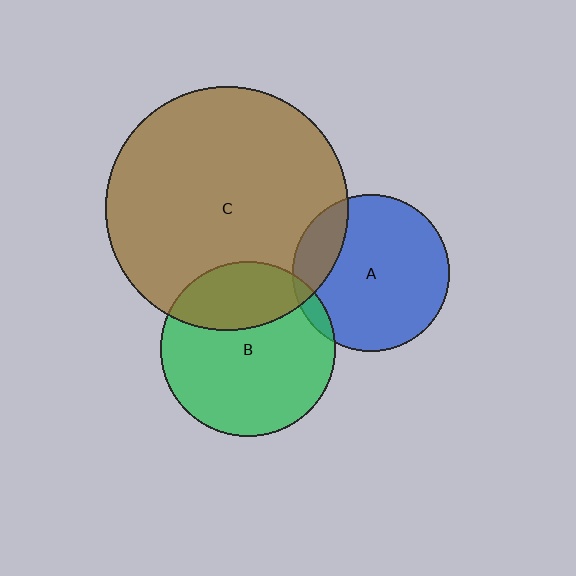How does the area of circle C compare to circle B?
Approximately 1.9 times.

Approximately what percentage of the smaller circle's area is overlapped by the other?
Approximately 5%.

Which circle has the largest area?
Circle C (brown).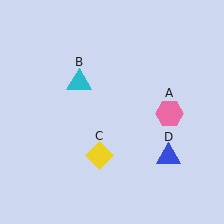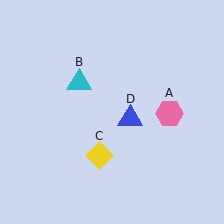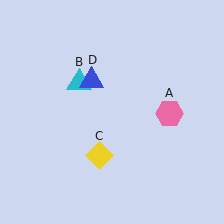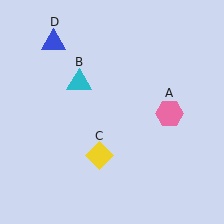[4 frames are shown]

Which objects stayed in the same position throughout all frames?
Pink hexagon (object A) and cyan triangle (object B) and yellow diamond (object C) remained stationary.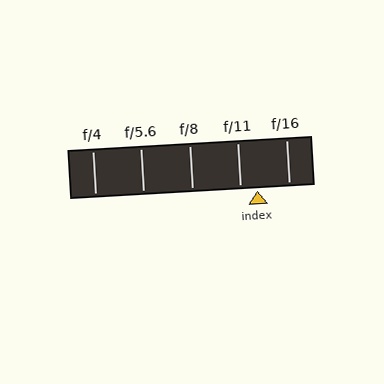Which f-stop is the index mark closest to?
The index mark is closest to f/11.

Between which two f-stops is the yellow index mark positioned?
The index mark is between f/11 and f/16.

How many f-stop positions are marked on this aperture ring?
There are 5 f-stop positions marked.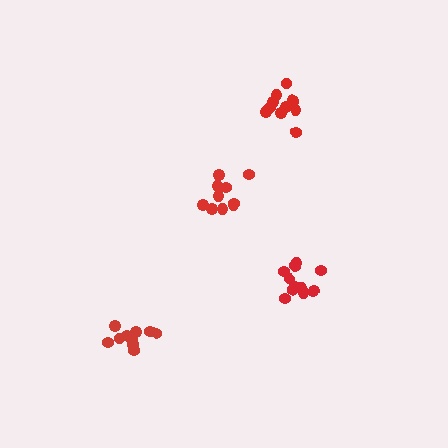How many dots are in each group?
Group 1: 10 dots, Group 2: 11 dots, Group 3: 12 dots, Group 4: 10 dots (43 total).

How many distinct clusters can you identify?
There are 4 distinct clusters.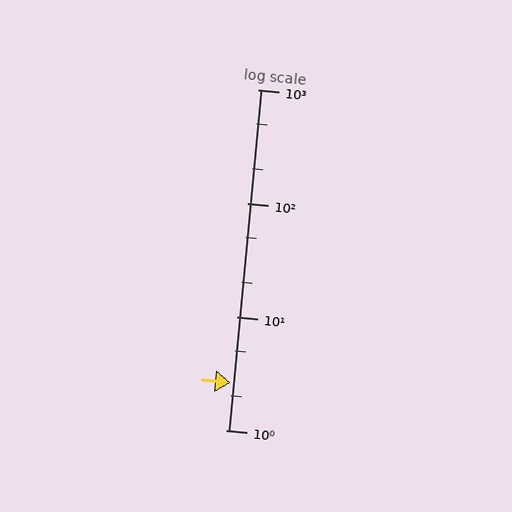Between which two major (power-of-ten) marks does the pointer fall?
The pointer is between 1 and 10.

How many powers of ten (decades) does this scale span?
The scale spans 3 decades, from 1 to 1000.